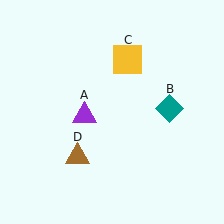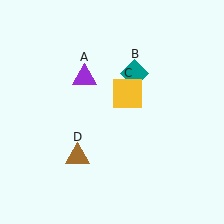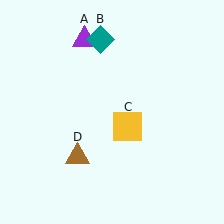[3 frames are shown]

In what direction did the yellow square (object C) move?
The yellow square (object C) moved down.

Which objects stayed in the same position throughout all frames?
Brown triangle (object D) remained stationary.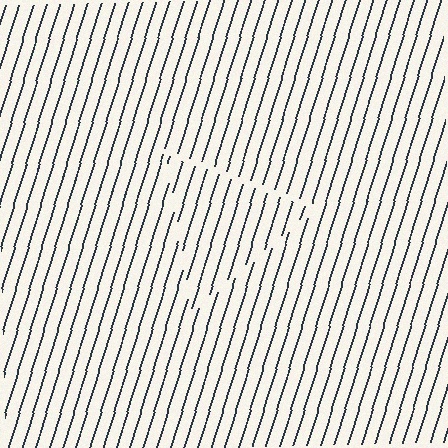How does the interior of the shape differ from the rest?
The interior of the shape contains the same grating, shifted by half a period — the contour is defined by the phase discontinuity where line-ends from the inner and outer gratings abut.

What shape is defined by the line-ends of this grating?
An illusory triangle. The interior of the shape contains the same grating, shifted by half a period — the contour is defined by the phase discontinuity where line-ends from the inner and outer gratings abut.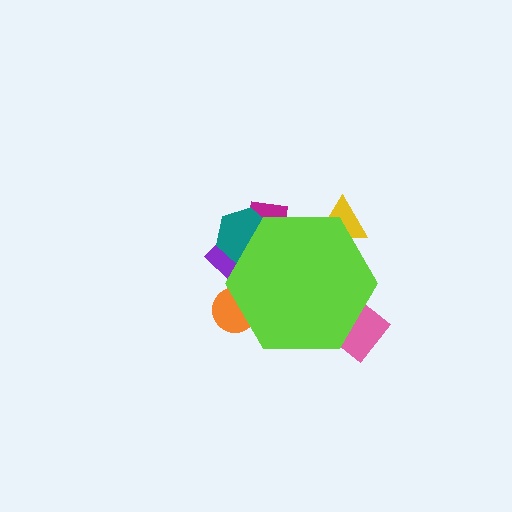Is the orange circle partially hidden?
Yes, the orange circle is partially hidden behind the lime hexagon.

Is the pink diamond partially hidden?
Yes, the pink diamond is partially hidden behind the lime hexagon.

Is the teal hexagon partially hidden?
Yes, the teal hexagon is partially hidden behind the lime hexagon.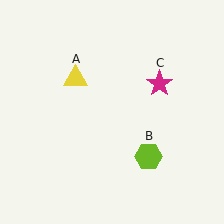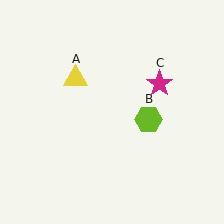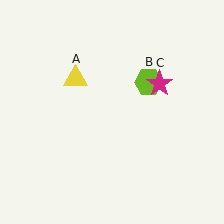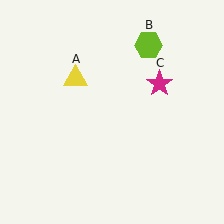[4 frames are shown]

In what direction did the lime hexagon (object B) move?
The lime hexagon (object B) moved up.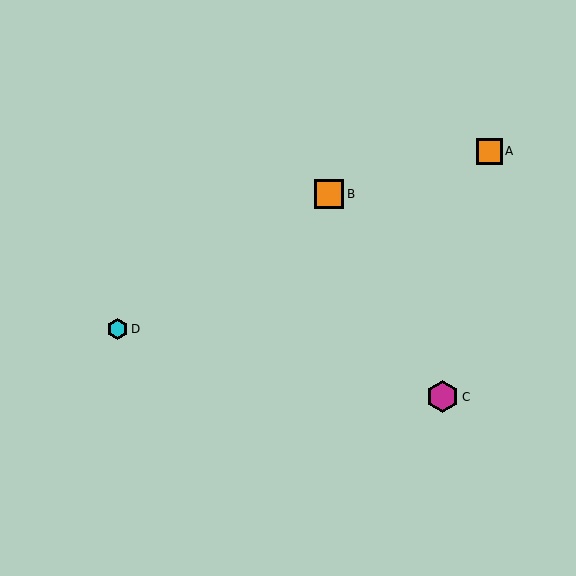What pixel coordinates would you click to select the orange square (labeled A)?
Click at (489, 151) to select the orange square A.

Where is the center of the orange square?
The center of the orange square is at (489, 151).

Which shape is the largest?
The magenta hexagon (labeled C) is the largest.